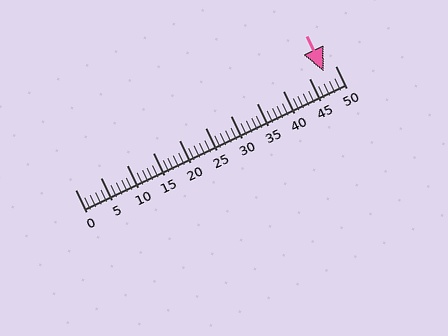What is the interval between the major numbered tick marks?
The major tick marks are spaced 5 units apart.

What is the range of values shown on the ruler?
The ruler shows values from 0 to 50.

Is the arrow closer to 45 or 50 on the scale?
The arrow is closer to 50.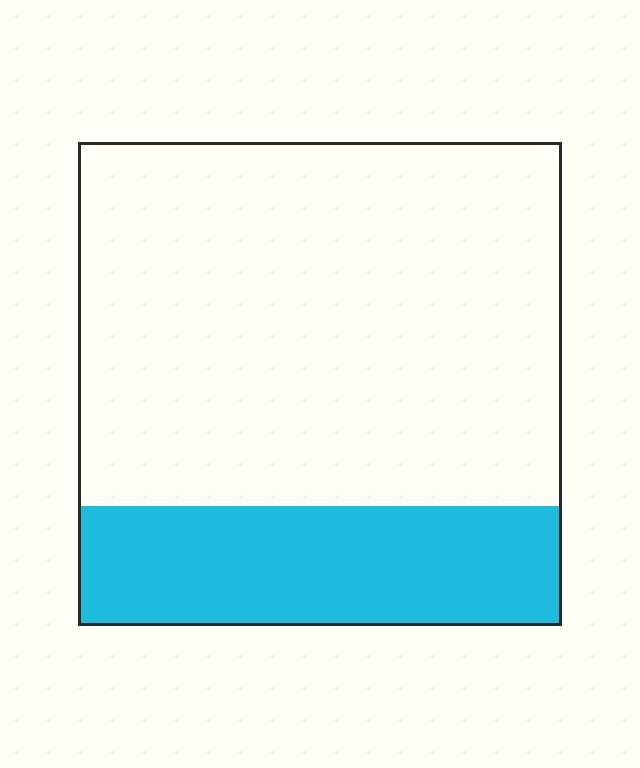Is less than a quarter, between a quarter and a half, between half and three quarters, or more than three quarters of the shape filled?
Less than a quarter.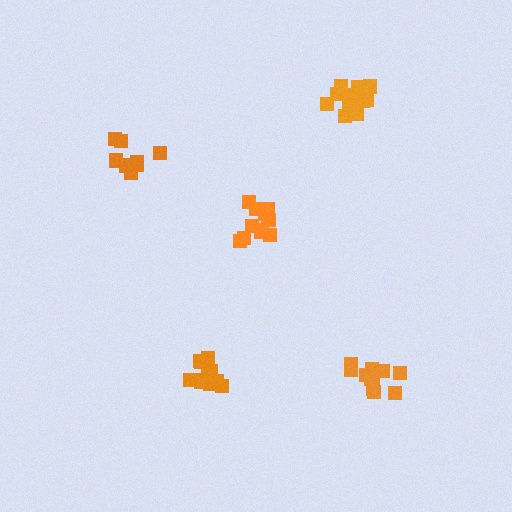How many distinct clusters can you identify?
There are 5 distinct clusters.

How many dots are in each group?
Group 1: 14 dots, Group 2: 8 dots, Group 3: 12 dots, Group 4: 11 dots, Group 5: 13 dots (58 total).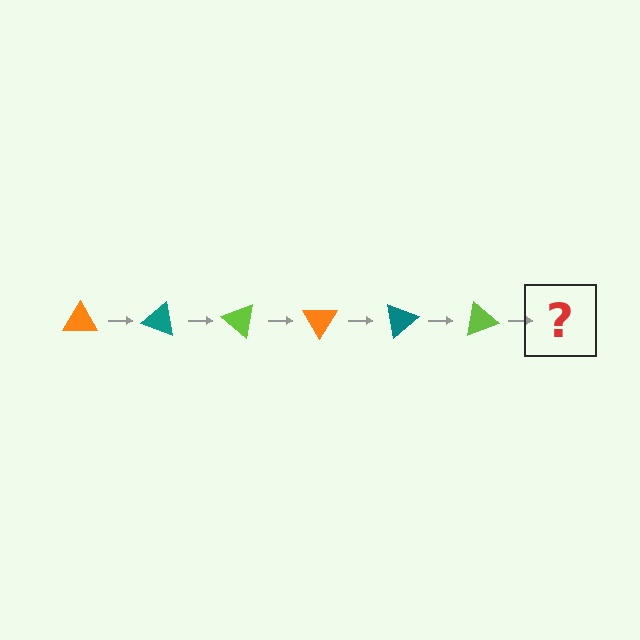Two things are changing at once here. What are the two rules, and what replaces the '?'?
The two rules are that it rotates 20 degrees each step and the color cycles through orange, teal, and lime. The '?' should be an orange triangle, rotated 120 degrees from the start.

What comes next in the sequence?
The next element should be an orange triangle, rotated 120 degrees from the start.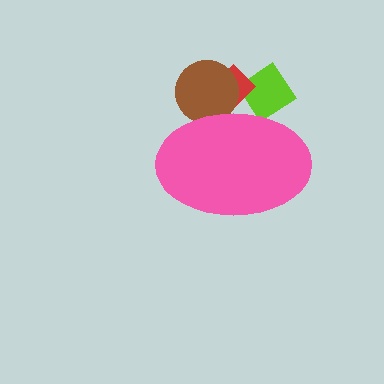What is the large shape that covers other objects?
A pink ellipse.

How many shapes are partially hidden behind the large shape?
3 shapes are partially hidden.